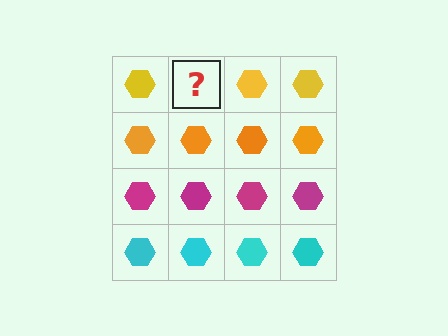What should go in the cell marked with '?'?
The missing cell should contain a yellow hexagon.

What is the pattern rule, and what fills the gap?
The rule is that each row has a consistent color. The gap should be filled with a yellow hexagon.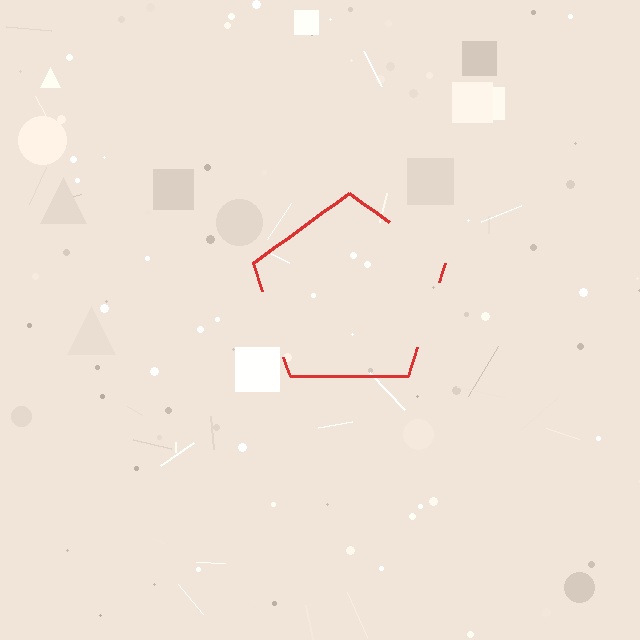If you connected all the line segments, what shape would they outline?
They would outline a pentagon.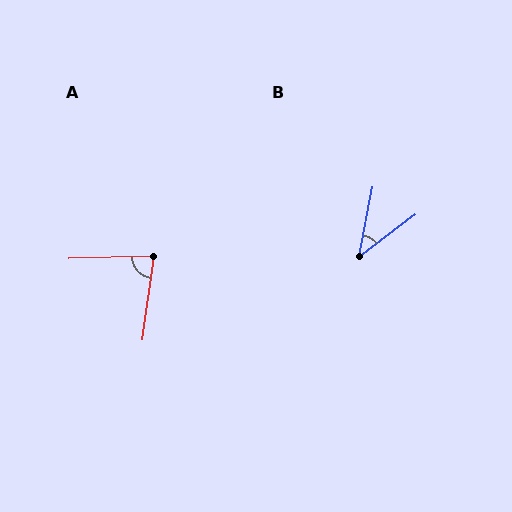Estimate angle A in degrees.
Approximately 80 degrees.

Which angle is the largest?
A, at approximately 80 degrees.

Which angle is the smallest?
B, at approximately 41 degrees.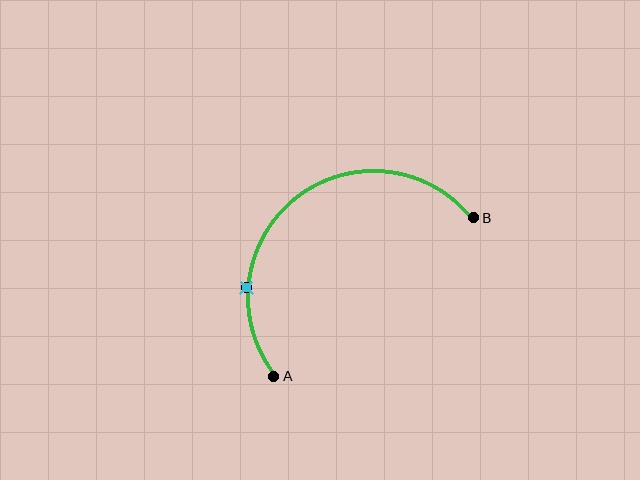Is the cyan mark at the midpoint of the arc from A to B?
No. The cyan mark lies on the arc but is closer to endpoint A. The arc midpoint would be at the point on the curve equidistant along the arc from both A and B.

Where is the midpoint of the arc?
The arc midpoint is the point on the curve farthest from the straight line joining A and B. It sits above and to the left of that line.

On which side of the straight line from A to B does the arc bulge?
The arc bulges above and to the left of the straight line connecting A and B.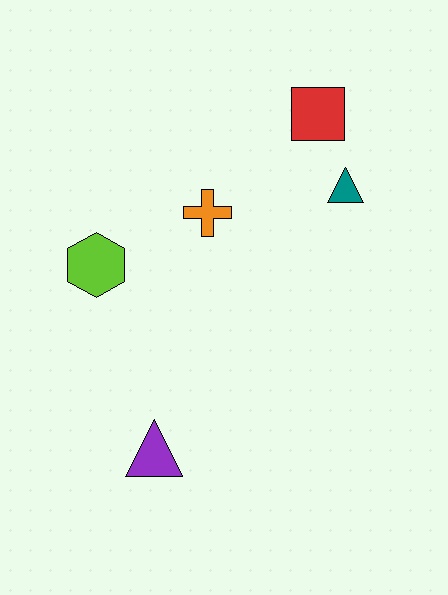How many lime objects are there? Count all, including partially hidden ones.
There is 1 lime object.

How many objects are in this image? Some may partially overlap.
There are 5 objects.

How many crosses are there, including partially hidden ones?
There is 1 cross.